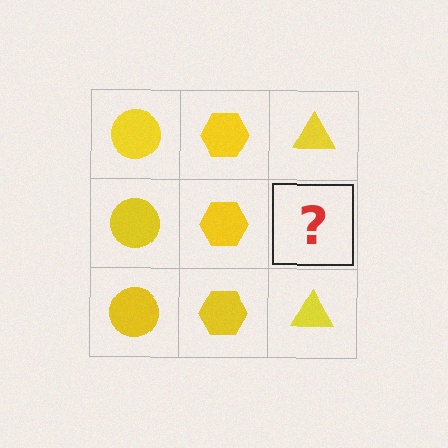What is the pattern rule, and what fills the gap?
The rule is that each column has a consistent shape. The gap should be filled with a yellow triangle.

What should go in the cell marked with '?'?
The missing cell should contain a yellow triangle.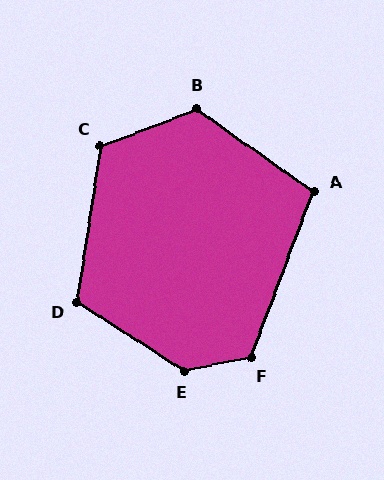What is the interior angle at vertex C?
Approximately 120 degrees (obtuse).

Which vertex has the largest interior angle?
E, at approximately 136 degrees.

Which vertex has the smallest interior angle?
A, at approximately 105 degrees.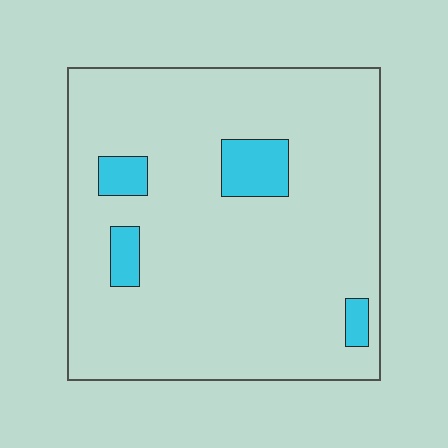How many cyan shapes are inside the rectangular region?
4.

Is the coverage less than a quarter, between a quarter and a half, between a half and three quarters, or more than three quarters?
Less than a quarter.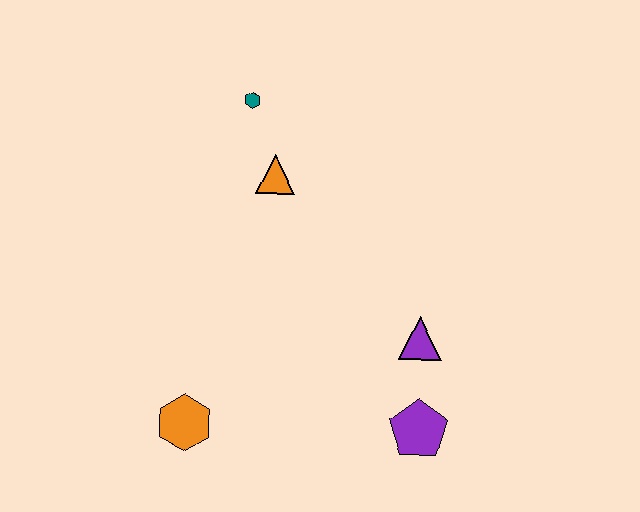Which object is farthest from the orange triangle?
The purple pentagon is farthest from the orange triangle.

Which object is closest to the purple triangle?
The purple pentagon is closest to the purple triangle.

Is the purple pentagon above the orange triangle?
No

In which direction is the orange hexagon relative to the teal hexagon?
The orange hexagon is below the teal hexagon.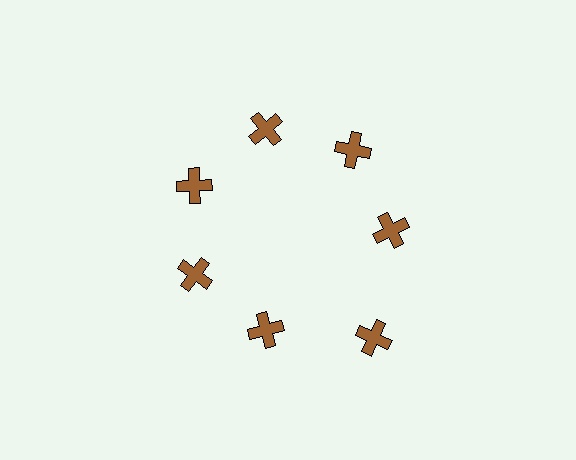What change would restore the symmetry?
The symmetry would be restored by moving it inward, back onto the ring so that all 7 crosses sit at equal angles and equal distance from the center.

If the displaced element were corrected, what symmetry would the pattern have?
It would have 7-fold rotational symmetry — the pattern would map onto itself every 51 degrees.